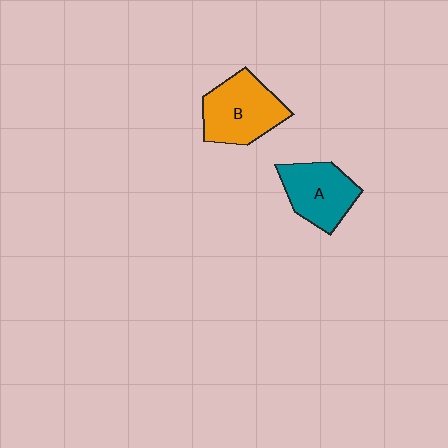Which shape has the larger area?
Shape B (orange).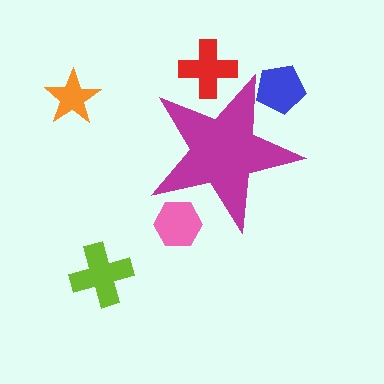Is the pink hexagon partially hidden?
Yes, the pink hexagon is partially hidden behind the magenta star.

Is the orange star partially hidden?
No, the orange star is fully visible.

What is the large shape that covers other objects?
A magenta star.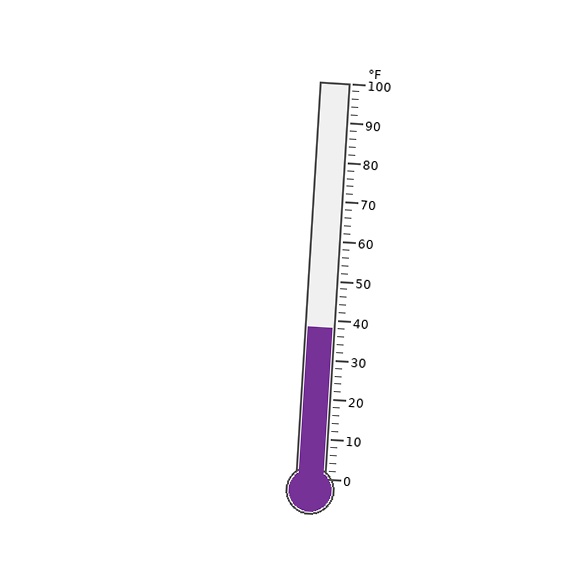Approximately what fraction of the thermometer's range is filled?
The thermometer is filled to approximately 40% of its range.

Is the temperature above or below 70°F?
The temperature is below 70°F.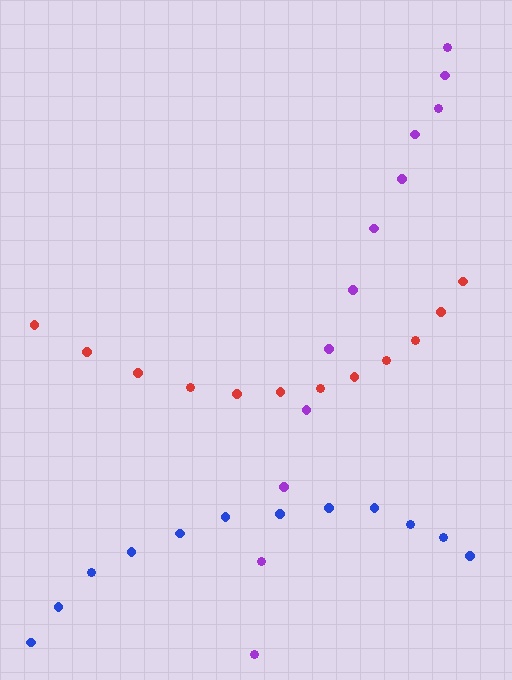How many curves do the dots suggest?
There are 3 distinct paths.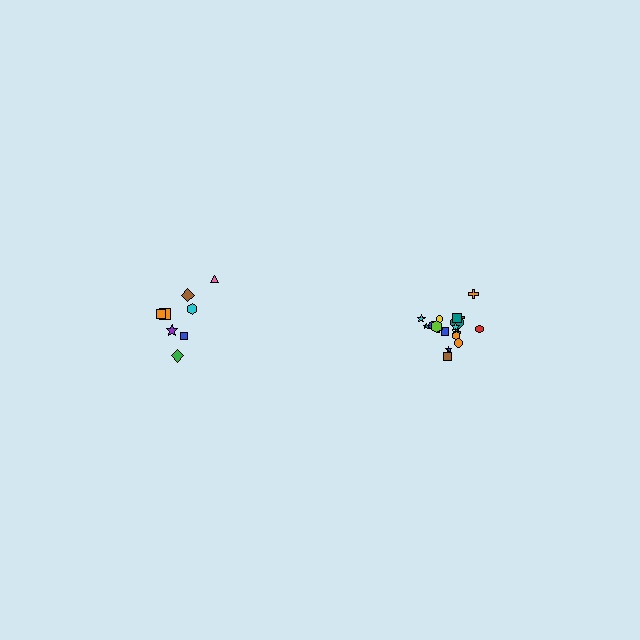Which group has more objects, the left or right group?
The right group.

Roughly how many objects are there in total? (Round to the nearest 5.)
Roughly 25 objects in total.